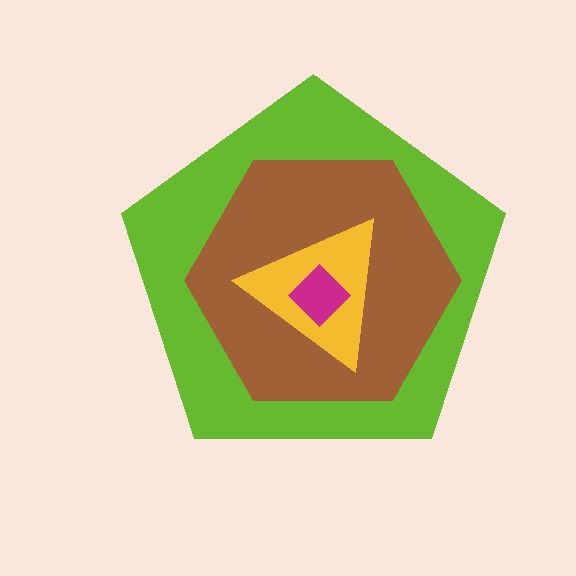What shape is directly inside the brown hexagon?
The yellow triangle.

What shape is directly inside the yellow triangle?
The magenta diamond.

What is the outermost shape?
The lime pentagon.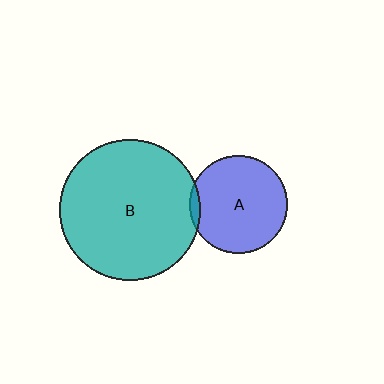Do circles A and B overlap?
Yes.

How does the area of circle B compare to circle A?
Approximately 2.1 times.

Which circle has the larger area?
Circle B (teal).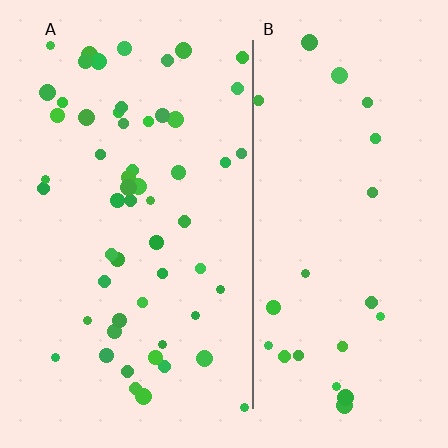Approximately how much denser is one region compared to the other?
Approximately 2.3× — region A over region B.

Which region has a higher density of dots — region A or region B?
A (the left).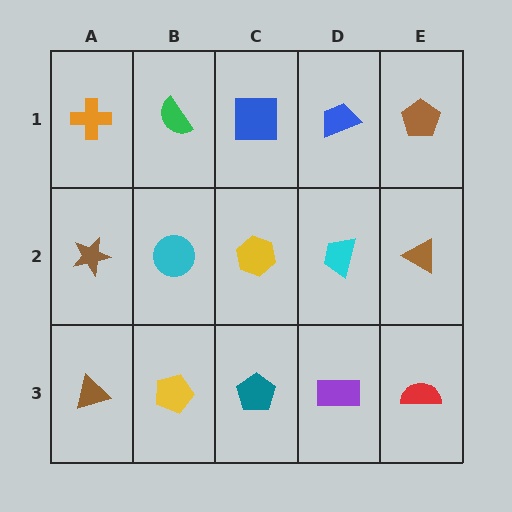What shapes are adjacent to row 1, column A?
A brown star (row 2, column A), a green semicircle (row 1, column B).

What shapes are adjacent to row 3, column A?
A brown star (row 2, column A), a yellow pentagon (row 3, column B).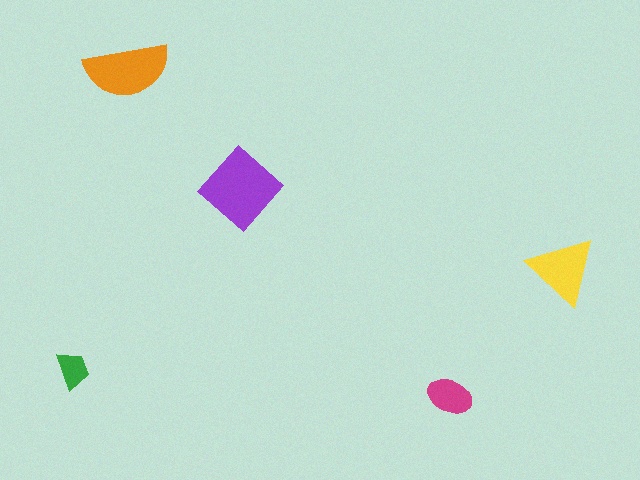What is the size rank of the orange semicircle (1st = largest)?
2nd.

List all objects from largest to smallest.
The purple diamond, the orange semicircle, the yellow triangle, the magenta ellipse, the green trapezoid.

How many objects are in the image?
There are 5 objects in the image.